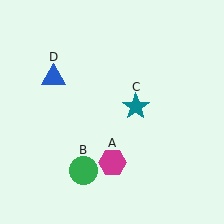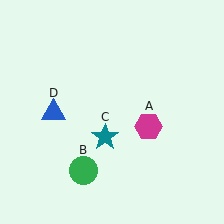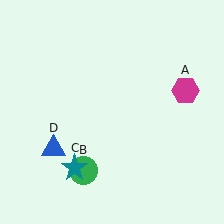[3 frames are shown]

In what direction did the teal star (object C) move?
The teal star (object C) moved down and to the left.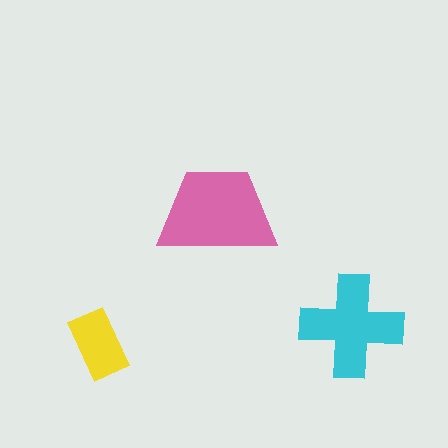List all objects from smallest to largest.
The yellow rectangle, the cyan cross, the pink trapezoid.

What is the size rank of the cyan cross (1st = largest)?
2nd.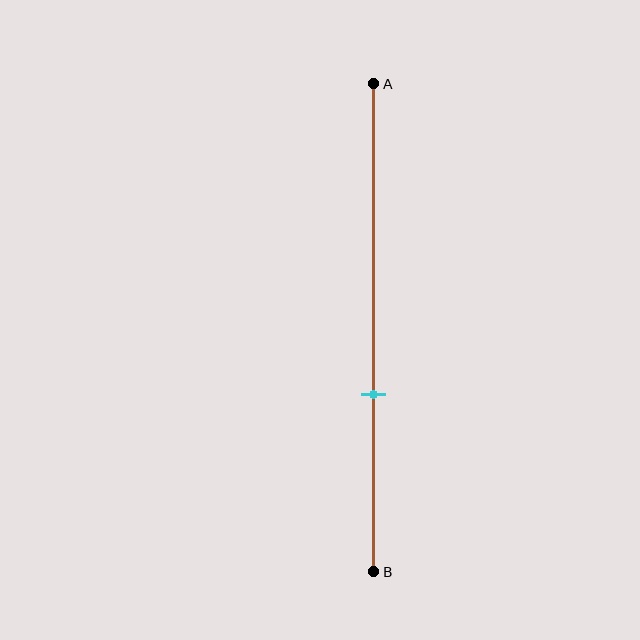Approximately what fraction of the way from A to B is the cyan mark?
The cyan mark is approximately 65% of the way from A to B.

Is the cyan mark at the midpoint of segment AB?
No, the mark is at about 65% from A, not at the 50% midpoint.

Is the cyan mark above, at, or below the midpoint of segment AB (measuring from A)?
The cyan mark is below the midpoint of segment AB.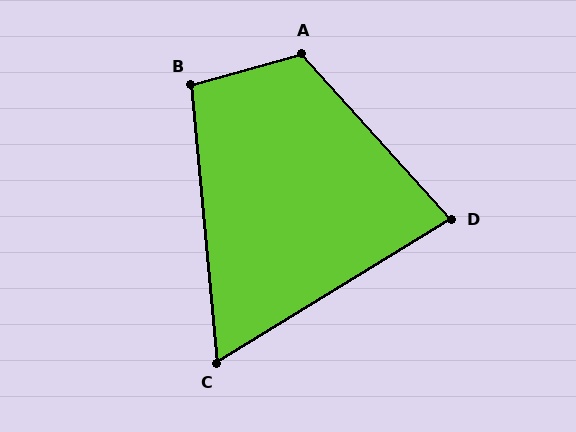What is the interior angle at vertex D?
Approximately 79 degrees (acute).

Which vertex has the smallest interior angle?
C, at approximately 64 degrees.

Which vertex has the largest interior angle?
A, at approximately 116 degrees.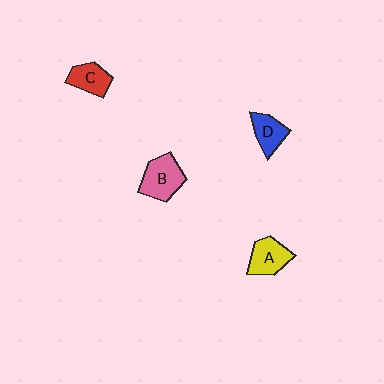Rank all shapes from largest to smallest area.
From largest to smallest: B (pink), A (yellow), C (red), D (blue).